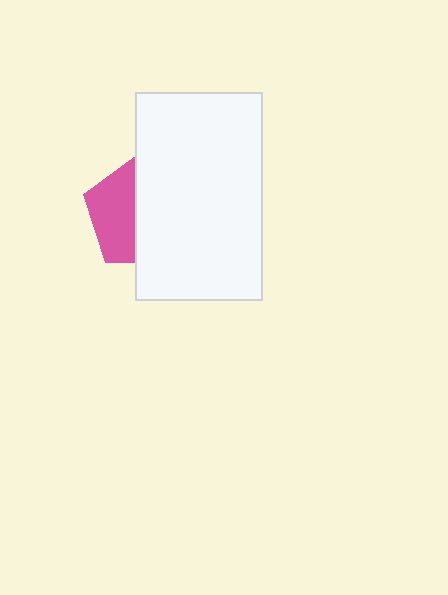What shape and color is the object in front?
The object in front is a white rectangle.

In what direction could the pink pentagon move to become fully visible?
The pink pentagon could move left. That would shift it out from behind the white rectangle entirely.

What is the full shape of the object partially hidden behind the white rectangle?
The partially hidden object is a pink pentagon.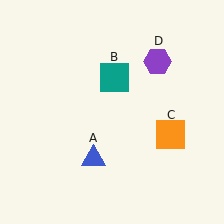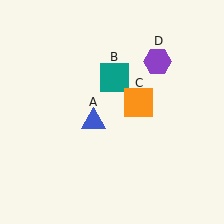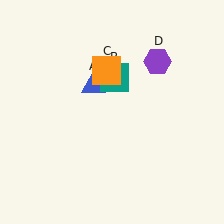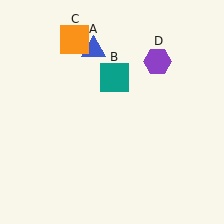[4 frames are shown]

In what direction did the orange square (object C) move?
The orange square (object C) moved up and to the left.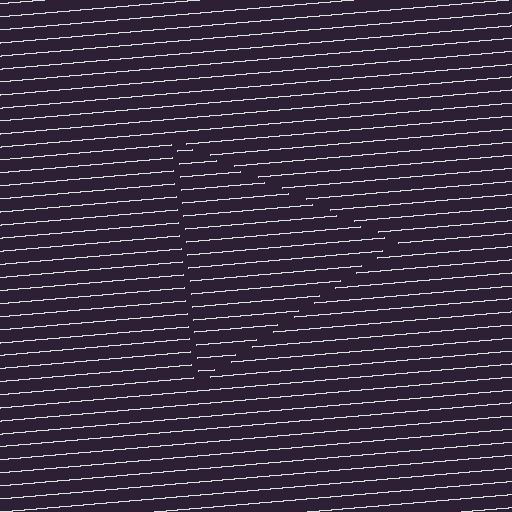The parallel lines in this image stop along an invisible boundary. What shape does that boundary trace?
An illusory triangle. The interior of the shape contains the same grating, shifted by half a period — the contour is defined by the phase discontinuity where line-ends from the inner and outer gratings abut.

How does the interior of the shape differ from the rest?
The interior of the shape contains the same grating, shifted by half a period — the contour is defined by the phase discontinuity where line-ends from the inner and outer gratings abut.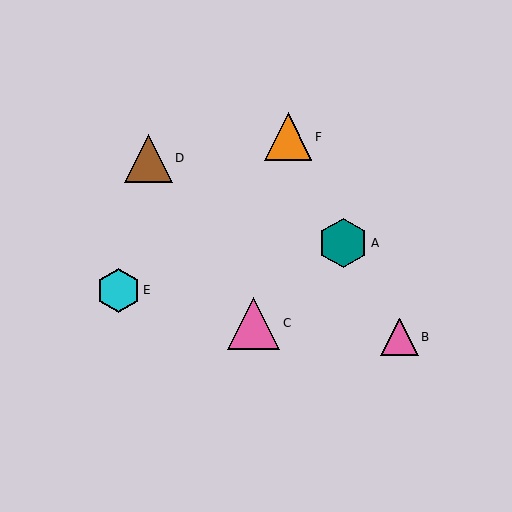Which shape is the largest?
The pink triangle (labeled C) is the largest.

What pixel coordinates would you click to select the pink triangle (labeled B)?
Click at (400, 337) to select the pink triangle B.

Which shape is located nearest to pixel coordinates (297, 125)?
The orange triangle (labeled F) at (288, 137) is nearest to that location.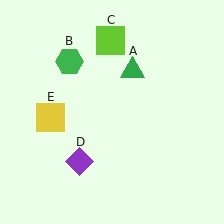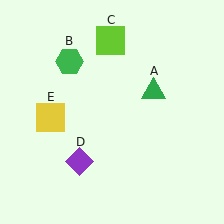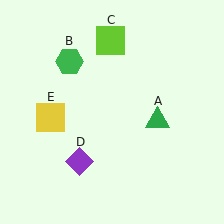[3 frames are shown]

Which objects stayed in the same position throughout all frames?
Green hexagon (object B) and lime square (object C) and purple diamond (object D) and yellow square (object E) remained stationary.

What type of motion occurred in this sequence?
The green triangle (object A) rotated clockwise around the center of the scene.